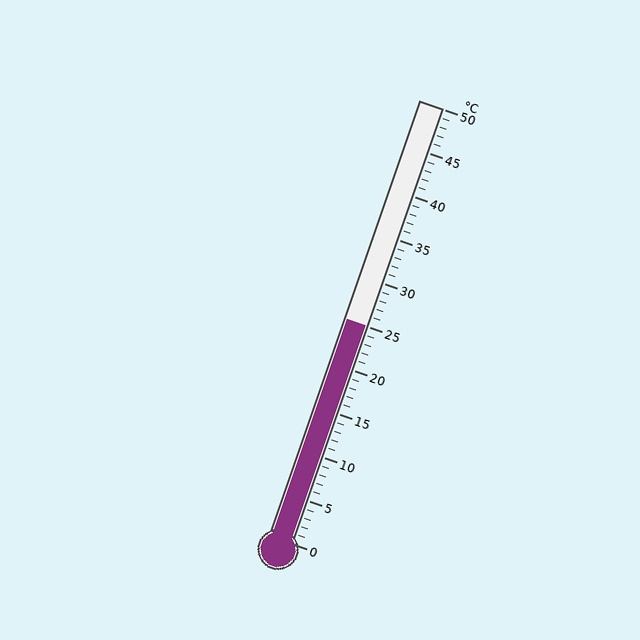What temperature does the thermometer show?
The thermometer shows approximately 25°C.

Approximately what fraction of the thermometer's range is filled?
The thermometer is filled to approximately 50% of its range.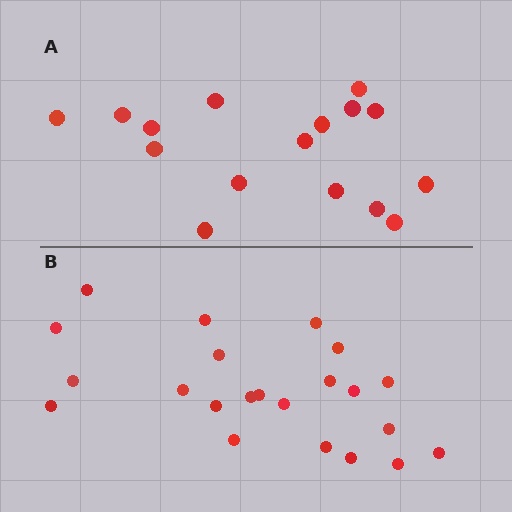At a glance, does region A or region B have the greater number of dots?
Region B (the bottom region) has more dots.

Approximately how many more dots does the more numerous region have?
Region B has about 6 more dots than region A.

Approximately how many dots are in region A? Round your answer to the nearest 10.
About 20 dots. (The exact count is 16, which rounds to 20.)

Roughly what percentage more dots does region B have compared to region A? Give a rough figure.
About 40% more.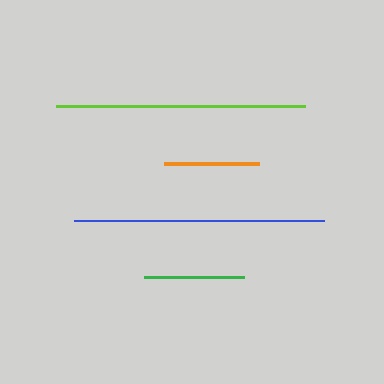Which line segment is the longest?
The blue line is the longest at approximately 250 pixels.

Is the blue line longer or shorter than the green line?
The blue line is longer than the green line.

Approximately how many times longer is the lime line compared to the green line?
The lime line is approximately 2.5 times the length of the green line.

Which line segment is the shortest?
The orange line is the shortest at approximately 95 pixels.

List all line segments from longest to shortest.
From longest to shortest: blue, lime, green, orange.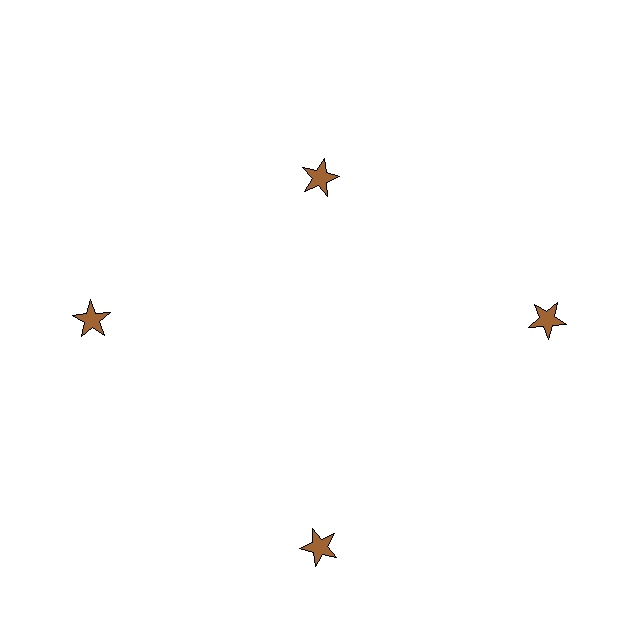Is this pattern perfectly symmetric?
No. The 4 brown stars are arranged in a ring, but one element near the 12 o'clock position is pulled inward toward the center, breaking the 4-fold rotational symmetry.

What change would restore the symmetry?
The symmetry would be restored by moving it outward, back onto the ring so that all 4 stars sit at equal angles and equal distance from the center.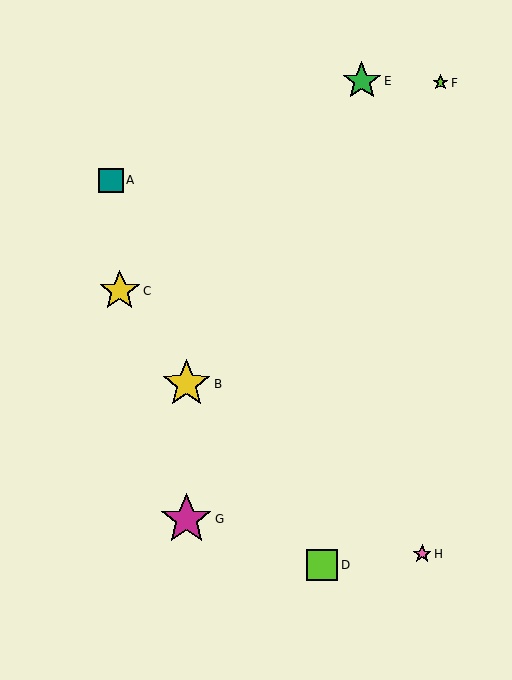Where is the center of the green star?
The center of the green star is at (362, 81).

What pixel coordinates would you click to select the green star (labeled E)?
Click at (362, 81) to select the green star E.